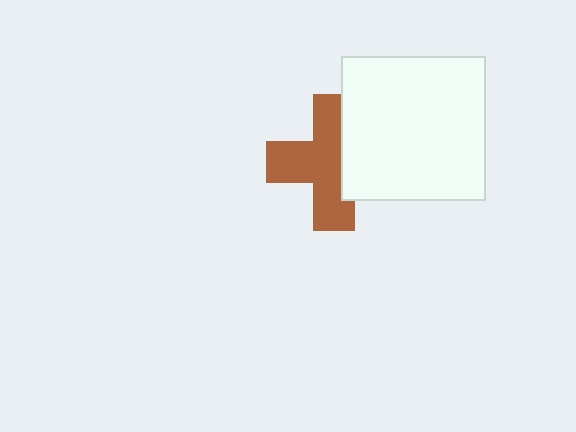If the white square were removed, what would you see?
You would see the complete brown cross.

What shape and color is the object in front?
The object in front is a white square.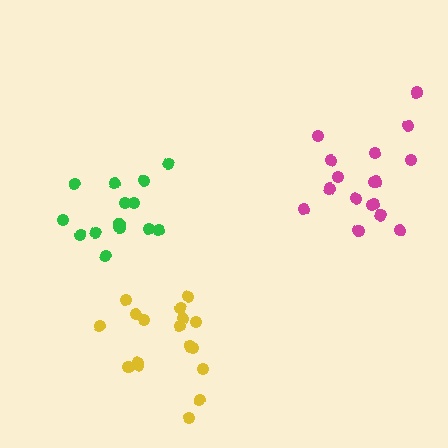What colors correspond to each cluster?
The clusters are colored: yellow, magenta, green.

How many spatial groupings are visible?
There are 3 spatial groupings.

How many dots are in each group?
Group 1: 17 dots, Group 2: 17 dots, Group 3: 14 dots (48 total).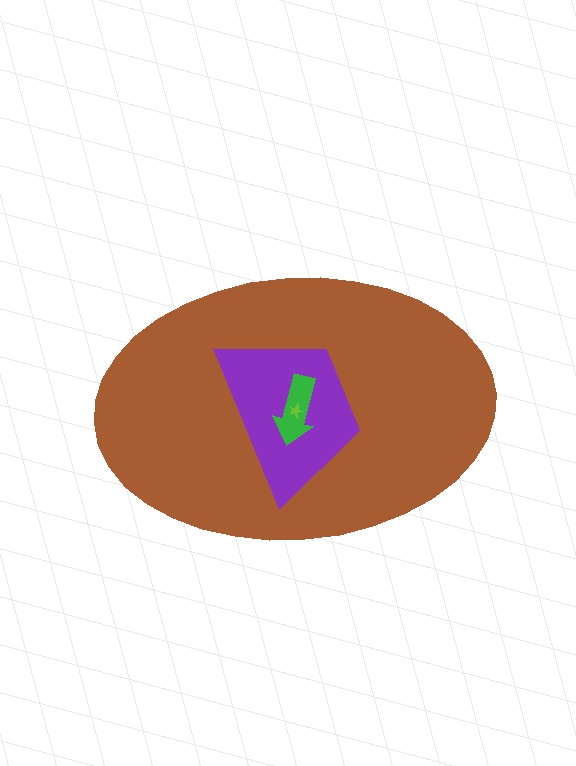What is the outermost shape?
The brown ellipse.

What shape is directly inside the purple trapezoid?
The green arrow.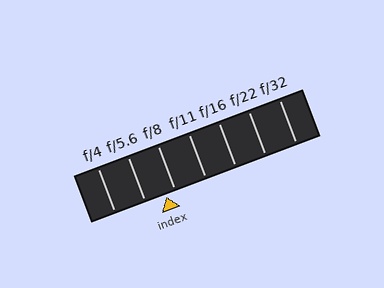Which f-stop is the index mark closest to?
The index mark is closest to f/8.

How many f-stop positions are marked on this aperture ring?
There are 7 f-stop positions marked.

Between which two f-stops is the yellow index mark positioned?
The index mark is between f/5.6 and f/8.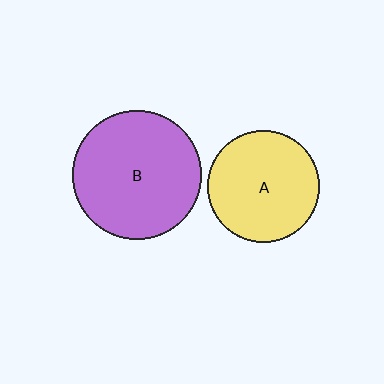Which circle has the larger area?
Circle B (purple).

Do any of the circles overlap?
No, none of the circles overlap.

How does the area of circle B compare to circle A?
Approximately 1.3 times.